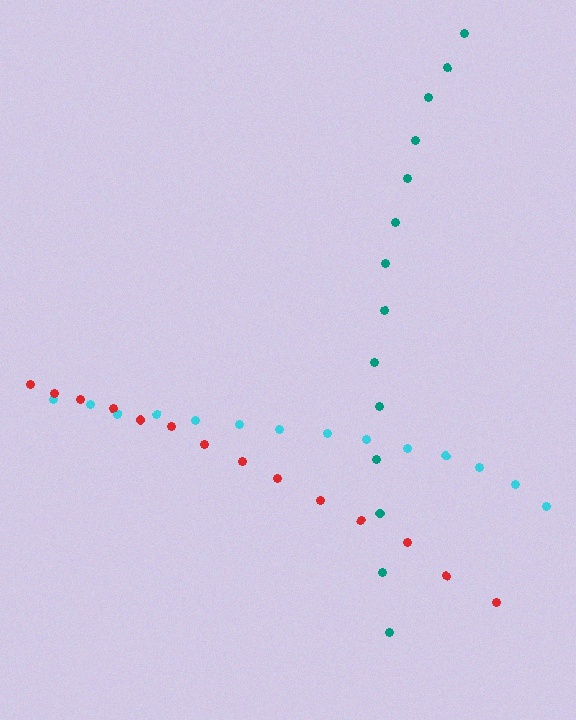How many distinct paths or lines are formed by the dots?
There are 3 distinct paths.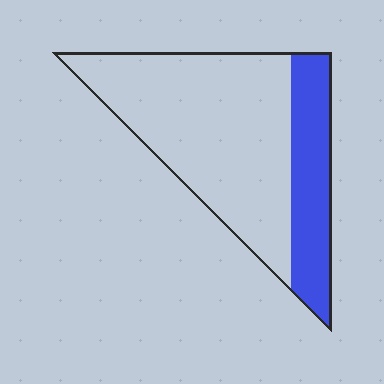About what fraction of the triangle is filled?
About one quarter (1/4).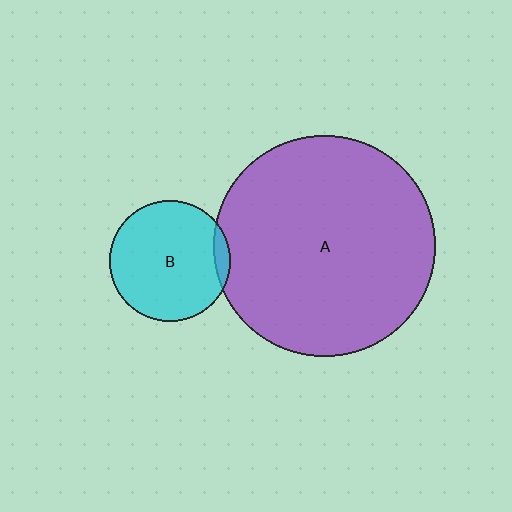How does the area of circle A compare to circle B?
Approximately 3.3 times.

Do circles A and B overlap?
Yes.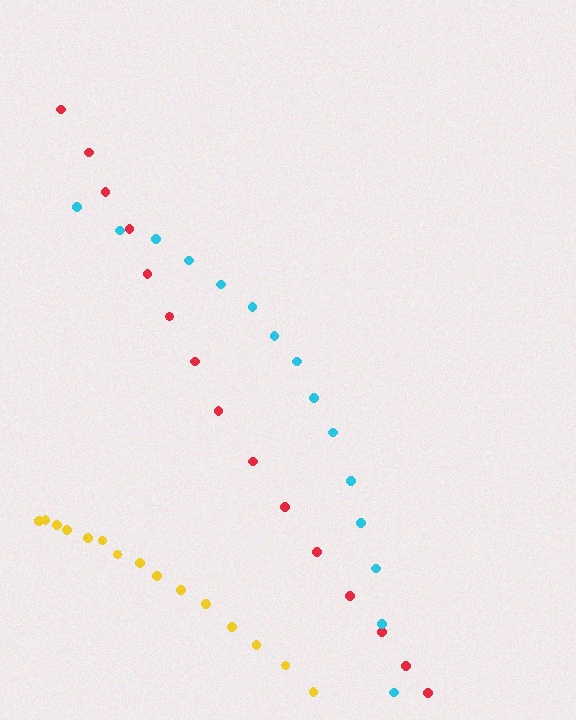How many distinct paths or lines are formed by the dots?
There are 3 distinct paths.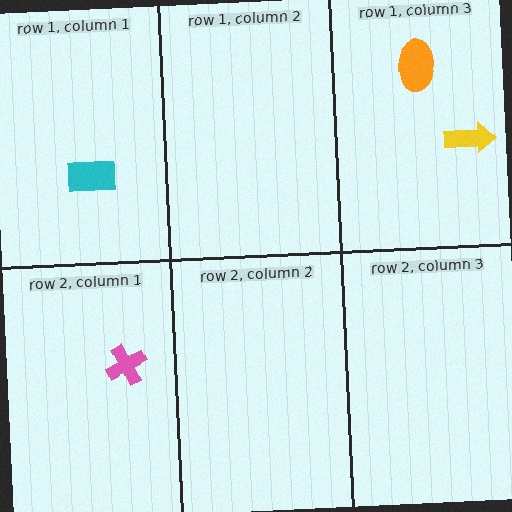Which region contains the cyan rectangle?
The row 1, column 1 region.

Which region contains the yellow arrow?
The row 1, column 3 region.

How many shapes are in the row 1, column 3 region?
2.